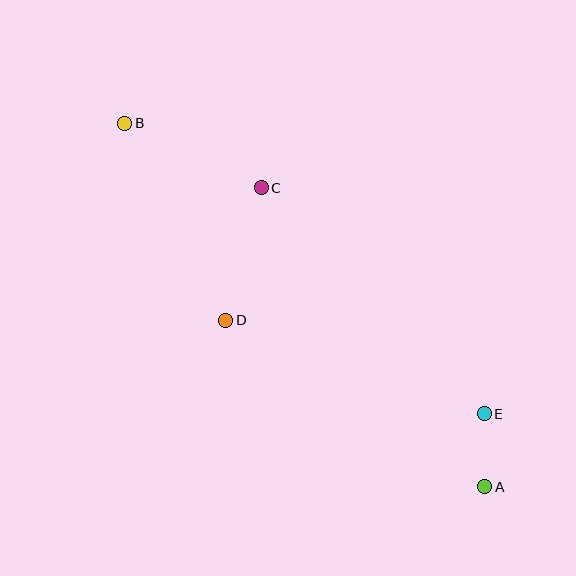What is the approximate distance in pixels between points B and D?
The distance between B and D is approximately 221 pixels.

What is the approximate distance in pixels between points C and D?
The distance between C and D is approximately 137 pixels.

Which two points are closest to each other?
Points A and E are closest to each other.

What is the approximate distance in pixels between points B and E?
The distance between B and E is approximately 462 pixels.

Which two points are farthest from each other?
Points A and B are farthest from each other.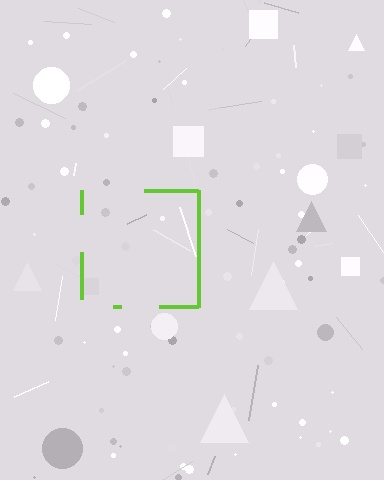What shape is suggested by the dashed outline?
The dashed outline suggests a square.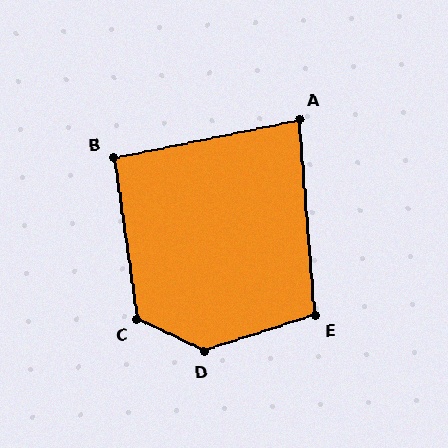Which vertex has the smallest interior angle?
A, at approximately 83 degrees.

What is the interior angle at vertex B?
Approximately 93 degrees (approximately right).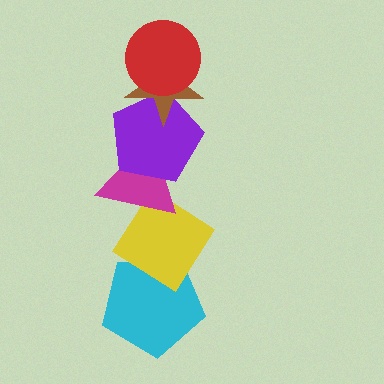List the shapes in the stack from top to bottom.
From top to bottom: the red circle, the brown star, the purple pentagon, the magenta triangle, the yellow diamond, the cyan pentagon.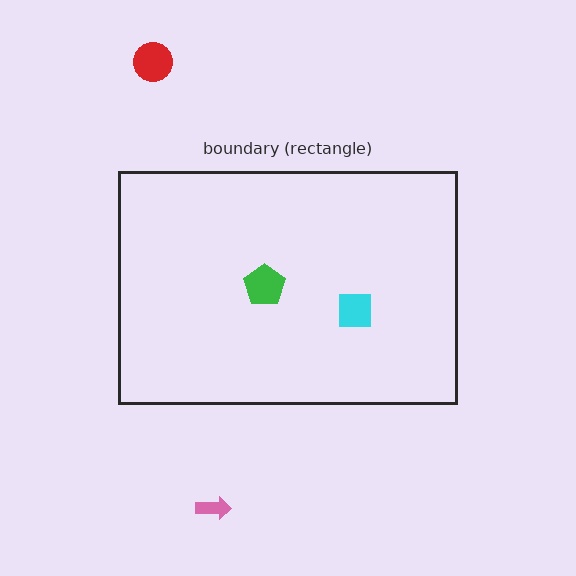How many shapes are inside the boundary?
2 inside, 2 outside.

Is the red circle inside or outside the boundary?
Outside.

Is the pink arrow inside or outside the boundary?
Outside.